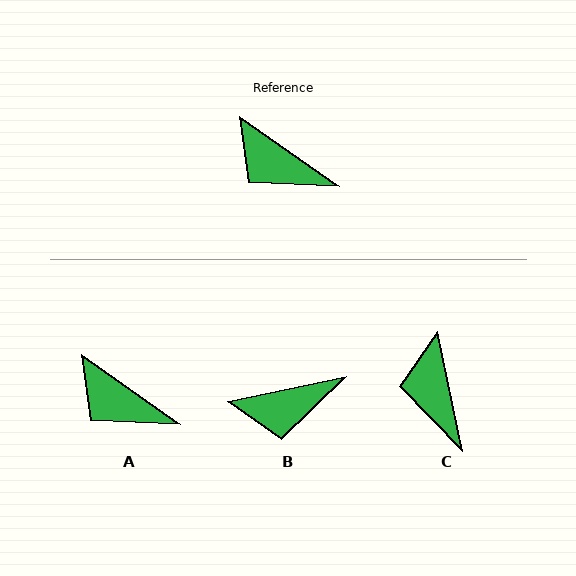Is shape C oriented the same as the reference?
No, it is off by about 43 degrees.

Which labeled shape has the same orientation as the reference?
A.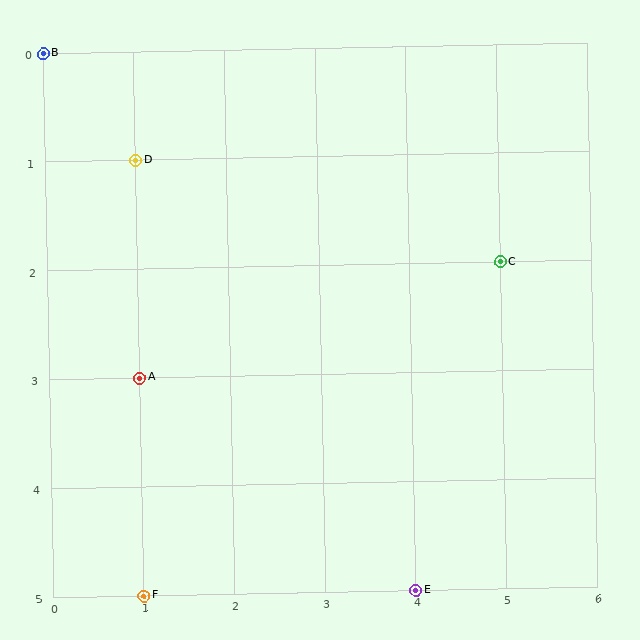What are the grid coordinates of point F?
Point F is at grid coordinates (1, 5).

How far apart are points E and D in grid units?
Points E and D are 3 columns and 4 rows apart (about 5.0 grid units diagonally).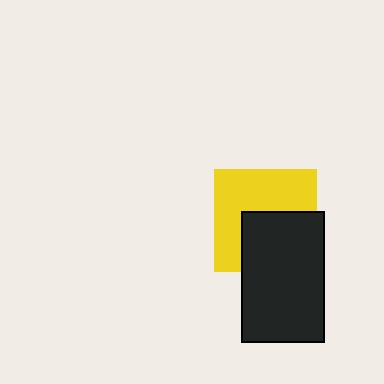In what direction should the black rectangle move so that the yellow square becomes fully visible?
The black rectangle should move toward the lower-right. That is the shortest direction to clear the overlap and leave the yellow square fully visible.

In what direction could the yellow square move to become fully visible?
The yellow square could move toward the upper-left. That would shift it out from behind the black rectangle entirely.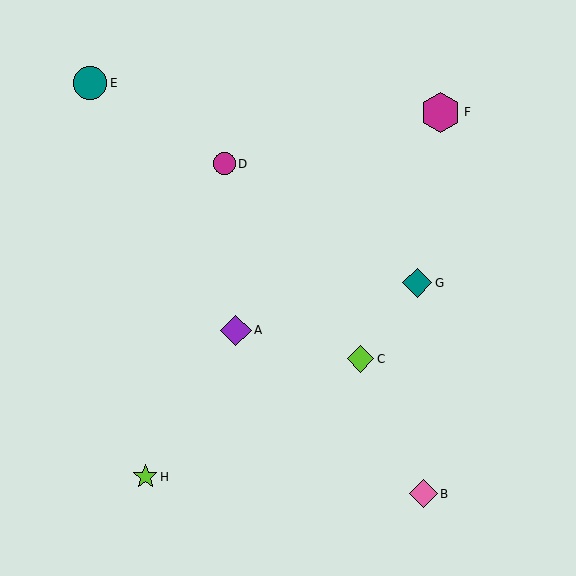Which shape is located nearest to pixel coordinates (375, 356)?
The lime diamond (labeled C) at (360, 359) is nearest to that location.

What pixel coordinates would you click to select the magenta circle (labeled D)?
Click at (225, 164) to select the magenta circle D.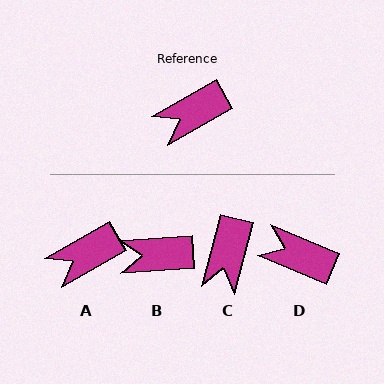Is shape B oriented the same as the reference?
No, it is off by about 26 degrees.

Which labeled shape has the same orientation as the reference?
A.